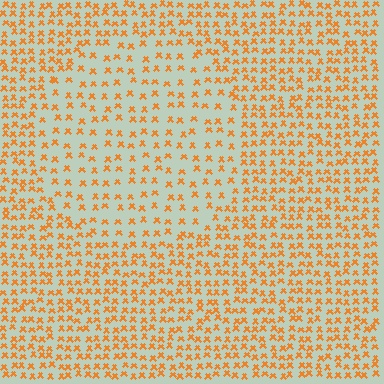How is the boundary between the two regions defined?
The boundary is defined by a change in element density (approximately 1.8x ratio). All elements are the same color, size, and shape.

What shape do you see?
I see a circle.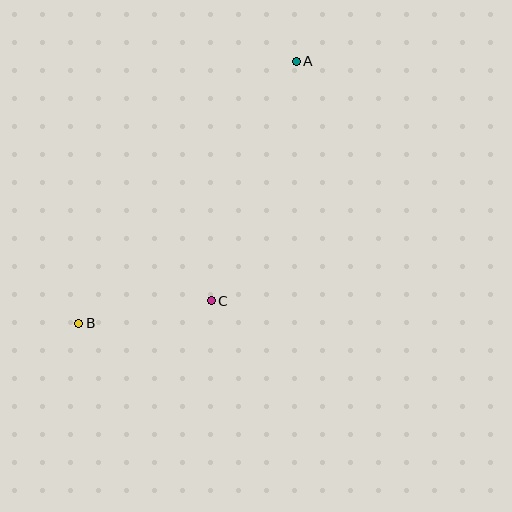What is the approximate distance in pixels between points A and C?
The distance between A and C is approximately 254 pixels.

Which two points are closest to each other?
Points B and C are closest to each other.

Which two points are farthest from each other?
Points A and B are farthest from each other.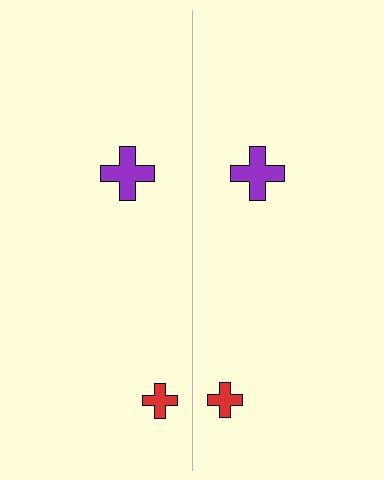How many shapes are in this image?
There are 4 shapes in this image.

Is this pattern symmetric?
Yes, this pattern has bilateral (reflection) symmetry.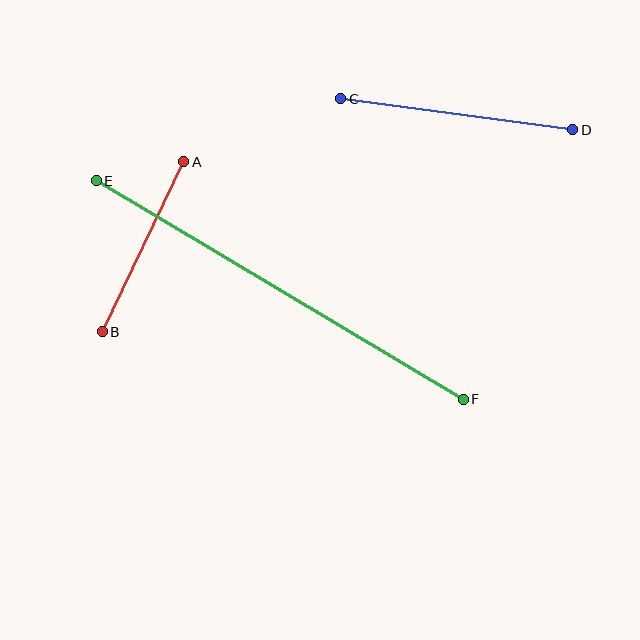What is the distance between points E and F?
The distance is approximately 427 pixels.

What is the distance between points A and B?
The distance is approximately 189 pixels.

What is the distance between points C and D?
The distance is approximately 234 pixels.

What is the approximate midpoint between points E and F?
The midpoint is at approximately (280, 290) pixels.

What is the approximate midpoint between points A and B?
The midpoint is at approximately (143, 247) pixels.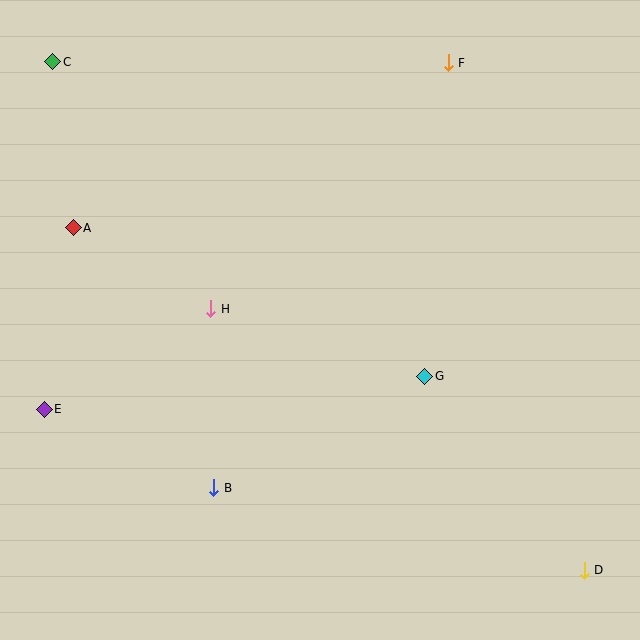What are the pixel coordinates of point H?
Point H is at (211, 309).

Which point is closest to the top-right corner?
Point F is closest to the top-right corner.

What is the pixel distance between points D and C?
The distance between D and C is 735 pixels.